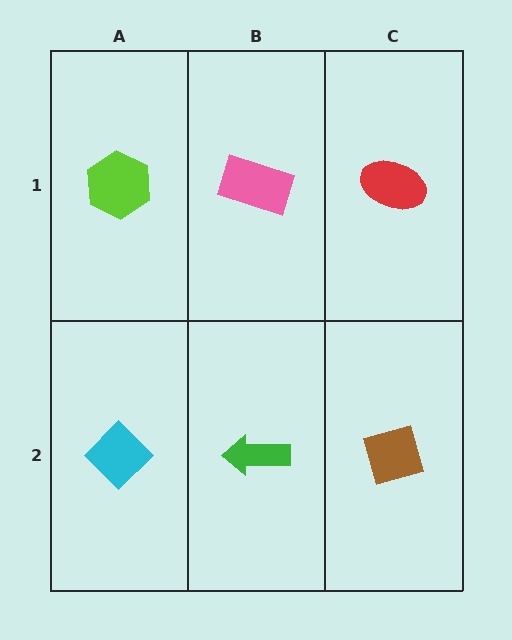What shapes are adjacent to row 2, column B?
A pink rectangle (row 1, column B), a cyan diamond (row 2, column A), a brown diamond (row 2, column C).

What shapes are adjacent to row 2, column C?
A red ellipse (row 1, column C), a green arrow (row 2, column B).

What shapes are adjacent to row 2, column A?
A lime hexagon (row 1, column A), a green arrow (row 2, column B).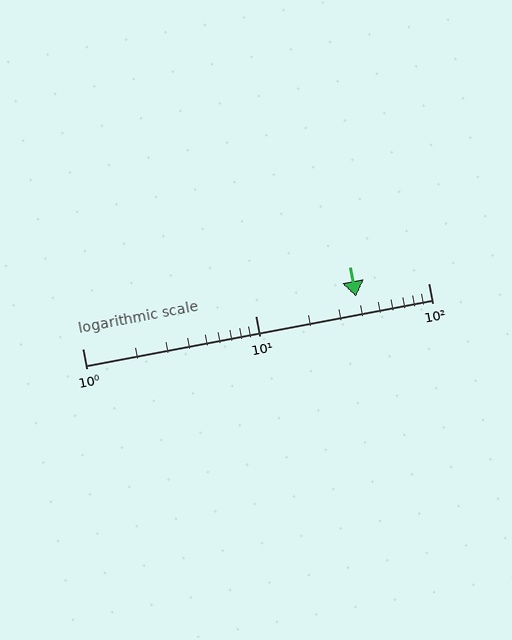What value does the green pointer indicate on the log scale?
The pointer indicates approximately 38.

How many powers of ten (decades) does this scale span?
The scale spans 2 decades, from 1 to 100.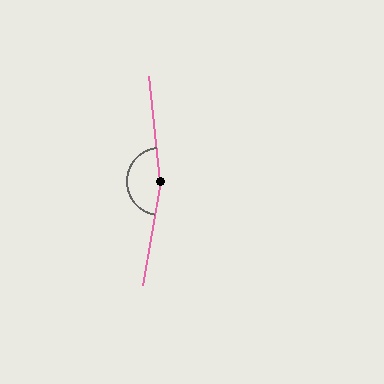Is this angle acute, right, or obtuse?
It is obtuse.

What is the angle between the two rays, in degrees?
Approximately 165 degrees.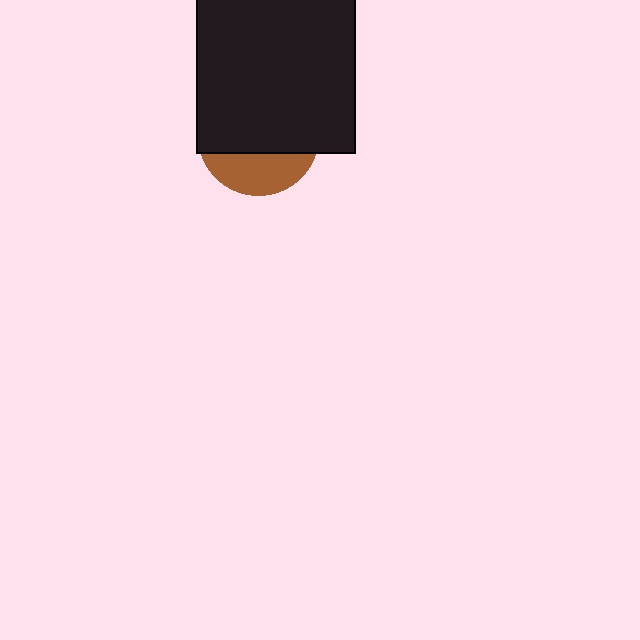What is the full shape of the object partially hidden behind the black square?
The partially hidden object is a brown circle.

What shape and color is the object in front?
The object in front is a black square.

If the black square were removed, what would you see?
You would see the complete brown circle.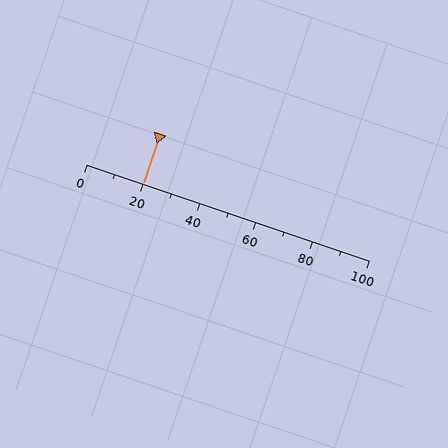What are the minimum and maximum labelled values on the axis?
The axis runs from 0 to 100.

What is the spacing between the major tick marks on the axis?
The major ticks are spaced 20 apart.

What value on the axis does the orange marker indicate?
The marker indicates approximately 20.